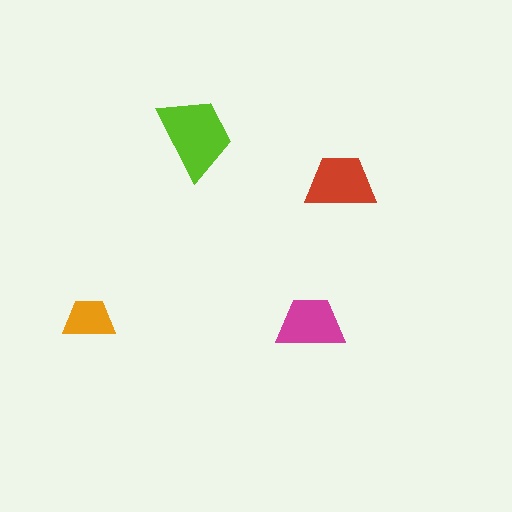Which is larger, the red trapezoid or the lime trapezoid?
The lime one.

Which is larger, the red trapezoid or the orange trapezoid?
The red one.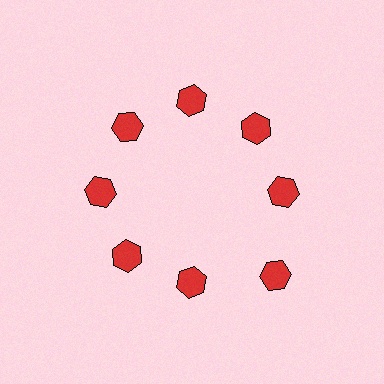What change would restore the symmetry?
The symmetry would be restored by moving it inward, back onto the ring so that all 8 hexagons sit at equal angles and equal distance from the center.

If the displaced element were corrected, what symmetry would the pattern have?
It would have 8-fold rotational symmetry — the pattern would map onto itself every 45 degrees.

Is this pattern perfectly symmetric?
No. The 8 red hexagons are arranged in a ring, but one element near the 4 o'clock position is pushed outward from the center, breaking the 8-fold rotational symmetry.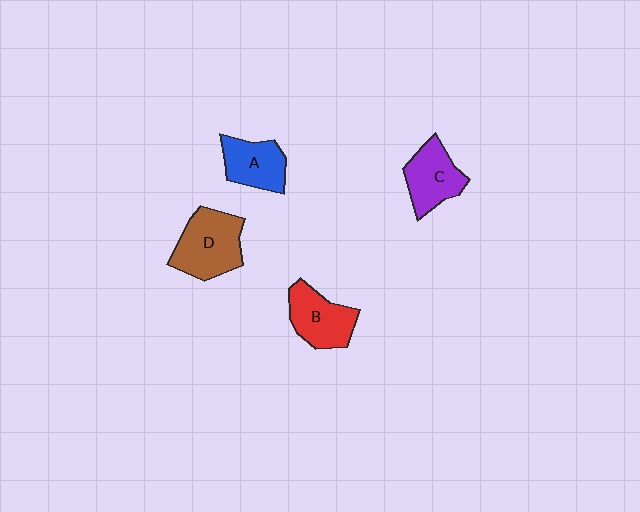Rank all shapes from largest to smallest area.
From largest to smallest: D (brown), B (red), C (purple), A (blue).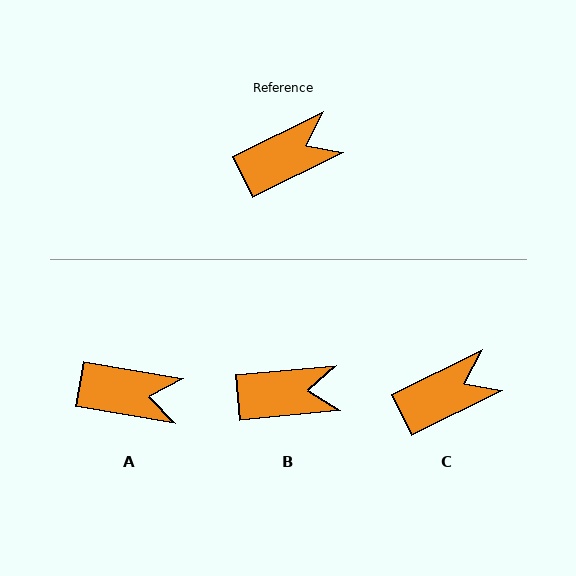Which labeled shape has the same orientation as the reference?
C.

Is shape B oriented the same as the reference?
No, it is off by about 20 degrees.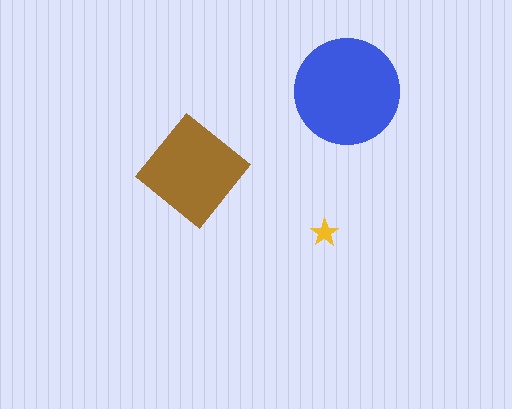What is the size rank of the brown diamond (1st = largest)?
2nd.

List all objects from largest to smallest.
The blue circle, the brown diamond, the yellow star.